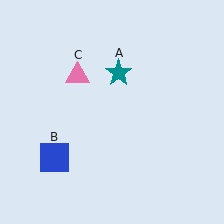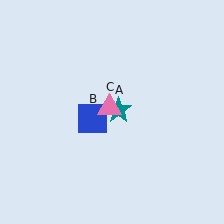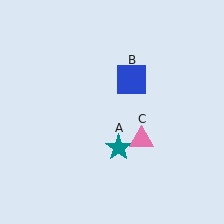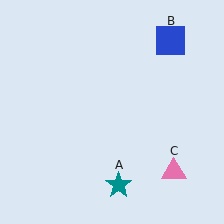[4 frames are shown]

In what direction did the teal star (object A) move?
The teal star (object A) moved down.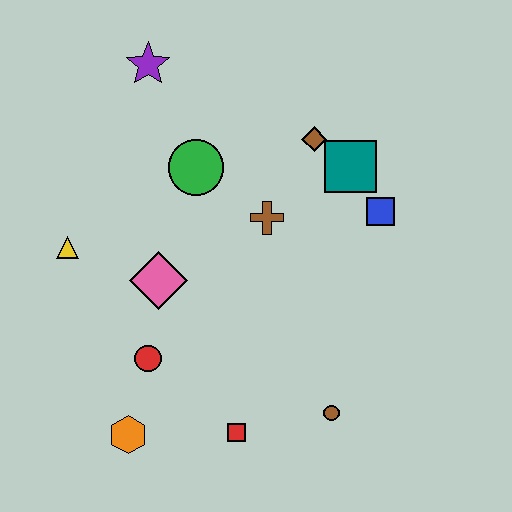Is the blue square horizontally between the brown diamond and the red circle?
No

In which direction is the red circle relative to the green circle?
The red circle is below the green circle.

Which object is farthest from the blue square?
The orange hexagon is farthest from the blue square.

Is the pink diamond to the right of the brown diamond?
No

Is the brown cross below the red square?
No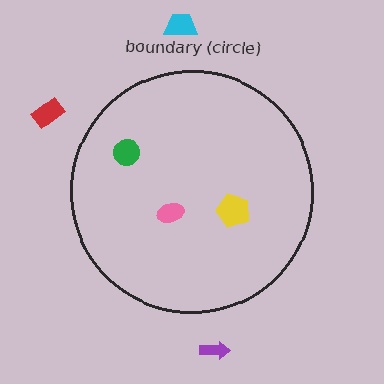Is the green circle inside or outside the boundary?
Inside.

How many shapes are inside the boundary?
3 inside, 3 outside.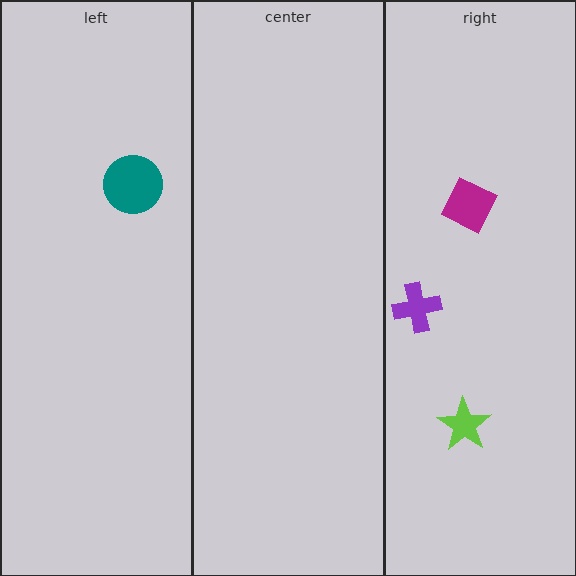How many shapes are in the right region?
3.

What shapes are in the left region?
The teal circle.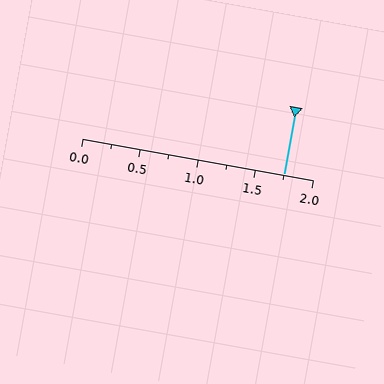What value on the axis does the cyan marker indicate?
The marker indicates approximately 1.75.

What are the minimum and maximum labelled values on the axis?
The axis runs from 0.0 to 2.0.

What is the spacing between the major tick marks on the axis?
The major ticks are spaced 0.5 apart.